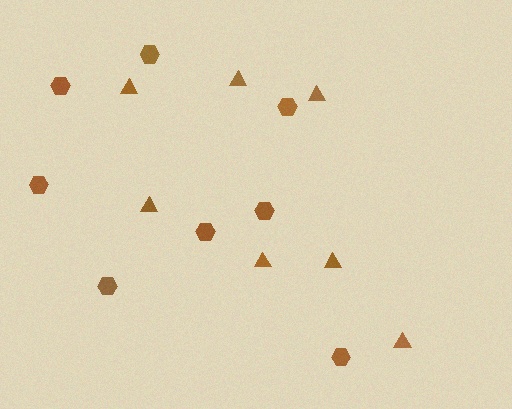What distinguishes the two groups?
There are 2 groups: one group of hexagons (8) and one group of triangles (7).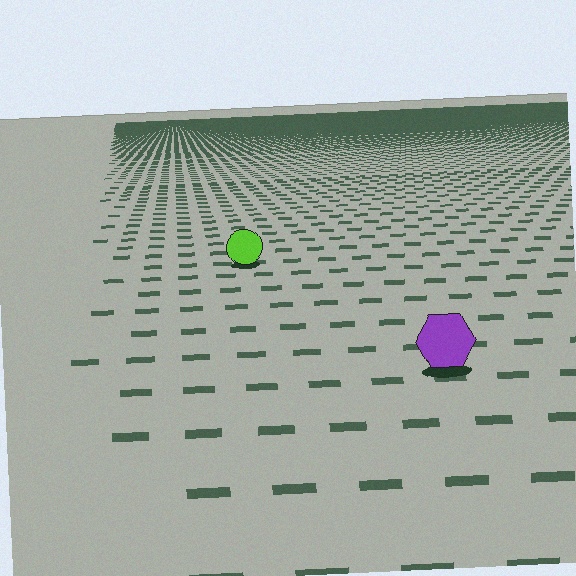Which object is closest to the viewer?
The purple hexagon is closest. The texture marks near it are larger and more spread out.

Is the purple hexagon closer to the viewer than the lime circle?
Yes. The purple hexagon is closer — you can tell from the texture gradient: the ground texture is coarser near it.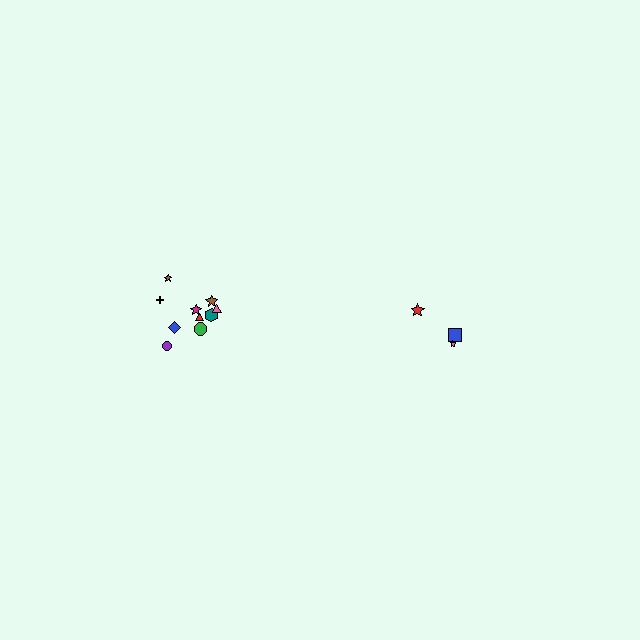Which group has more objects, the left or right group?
The left group.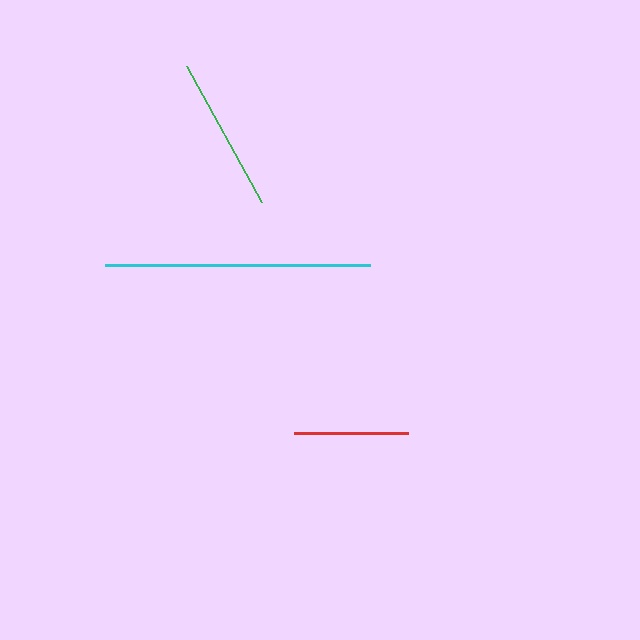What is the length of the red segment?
The red segment is approximately 114 pixels long.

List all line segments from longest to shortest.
From longest to shortest: cyan, green, red.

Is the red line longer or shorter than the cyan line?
The cyan line is longer than the red line.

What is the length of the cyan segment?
The cyan segment is approximately 265 pixels long.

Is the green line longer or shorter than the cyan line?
The cyan line is longer than the green line.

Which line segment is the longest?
The cyan line is the longest at approximately 265 pixels.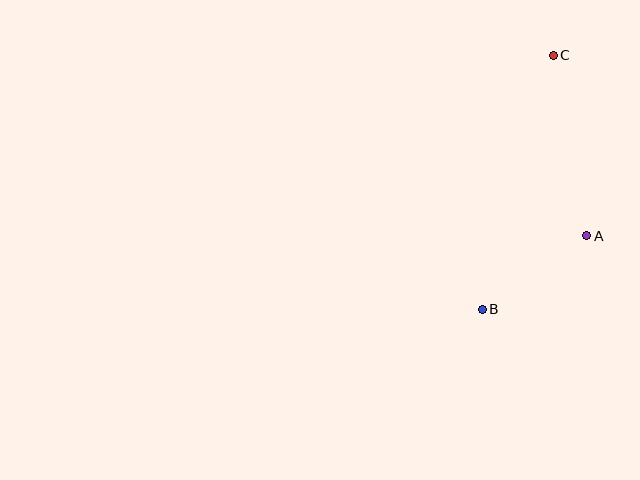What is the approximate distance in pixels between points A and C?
The distance between A and C is approximately 184 pixels.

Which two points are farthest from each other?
Points B and C are farthest from each other.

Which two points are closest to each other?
Points A and B are closest to each other.